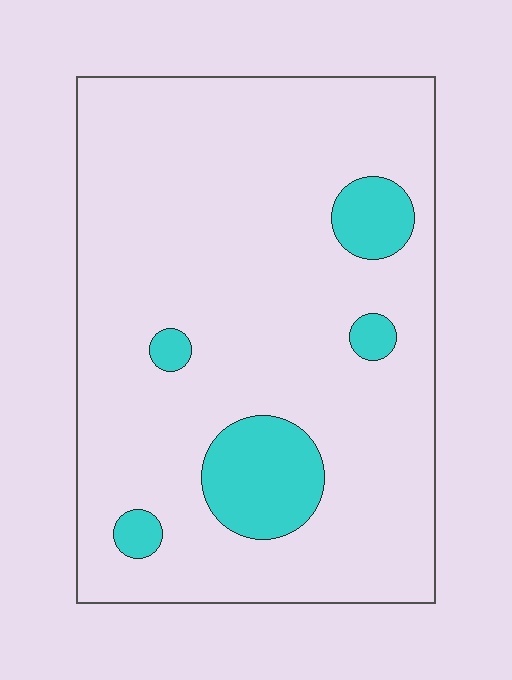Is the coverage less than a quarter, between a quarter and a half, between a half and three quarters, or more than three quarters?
Less than a quarter.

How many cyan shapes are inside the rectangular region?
5.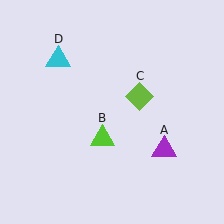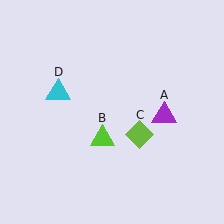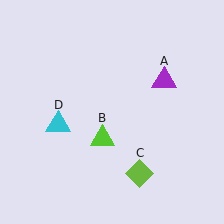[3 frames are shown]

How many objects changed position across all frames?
3 objects changed position: purple triangle (object A), lime diamond (object C), cyan triangle (object D).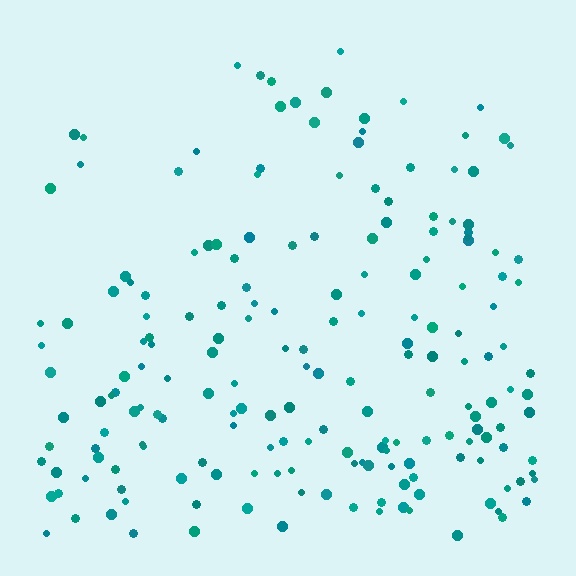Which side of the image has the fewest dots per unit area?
The top.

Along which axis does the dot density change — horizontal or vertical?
Vertical.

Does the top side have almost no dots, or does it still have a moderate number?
Still a moderate number, just noticeably fewer than the bottom.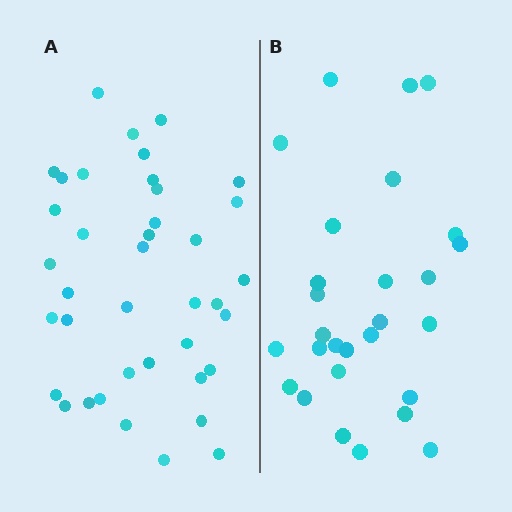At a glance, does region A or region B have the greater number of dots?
Region A (the left region) has more dots.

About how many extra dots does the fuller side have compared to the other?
Region A has roughly 12 or so more dots than region B.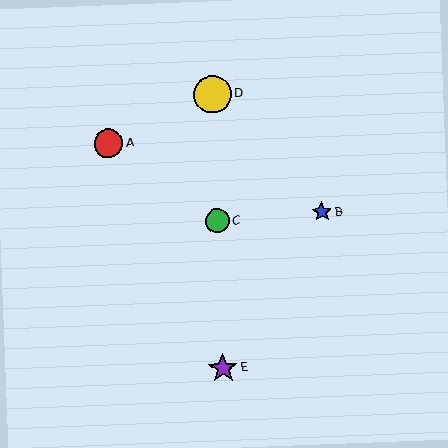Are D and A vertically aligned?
No, D is at x≈213 and A is at x≈108.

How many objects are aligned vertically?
3 objects (C, D, E) are aligned vertically.